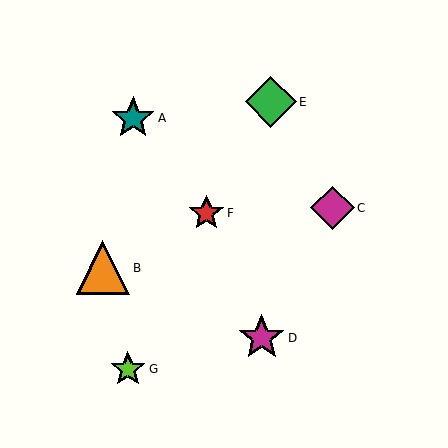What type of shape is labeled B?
Shape B is an orange triangle.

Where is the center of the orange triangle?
The center of the orange triangle is at (103, 268).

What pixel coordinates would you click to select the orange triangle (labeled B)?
Click at (103, 268) to select the orange triangle B.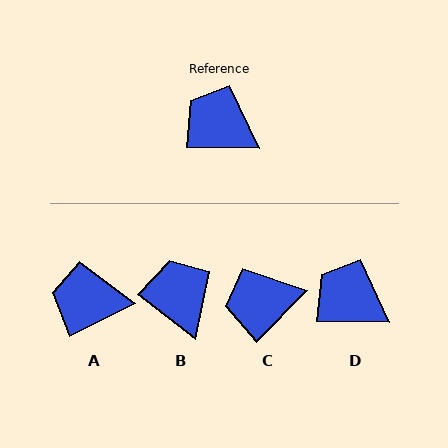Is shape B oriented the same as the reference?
No, it is off by about 37 degrees.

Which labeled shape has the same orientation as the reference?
D.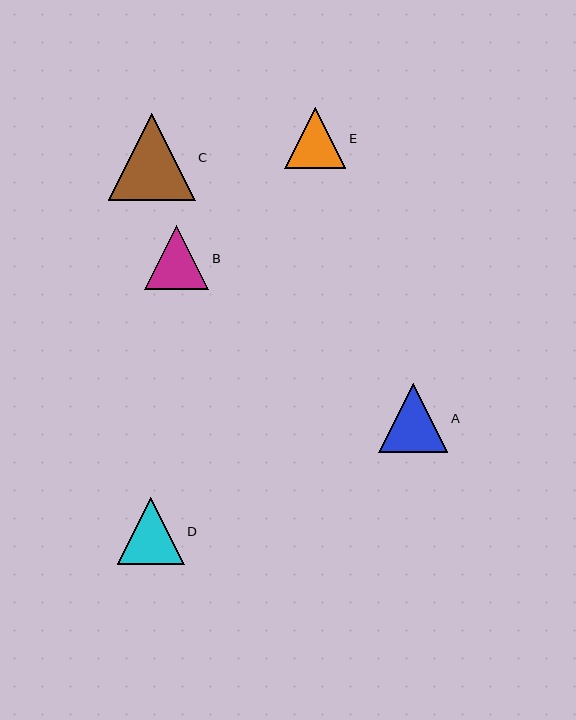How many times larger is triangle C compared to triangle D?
Triangle C is approximately 1.3 times the size of triangle D.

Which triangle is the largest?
Triangle C is the largest with a size of approximately 87 pixels.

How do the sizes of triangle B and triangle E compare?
Triangle B and triangle E are approximately the same size.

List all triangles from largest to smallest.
From largest to smallest: C, A, D, B, E.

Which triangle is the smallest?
Triangle E is the smallest with a size of approximately 61 pixels.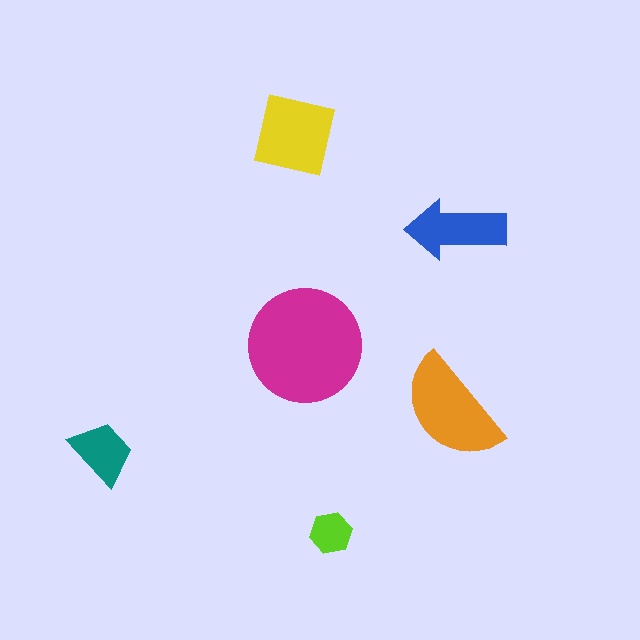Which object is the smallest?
The lime hexagon.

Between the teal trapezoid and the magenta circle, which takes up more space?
The magenta circle.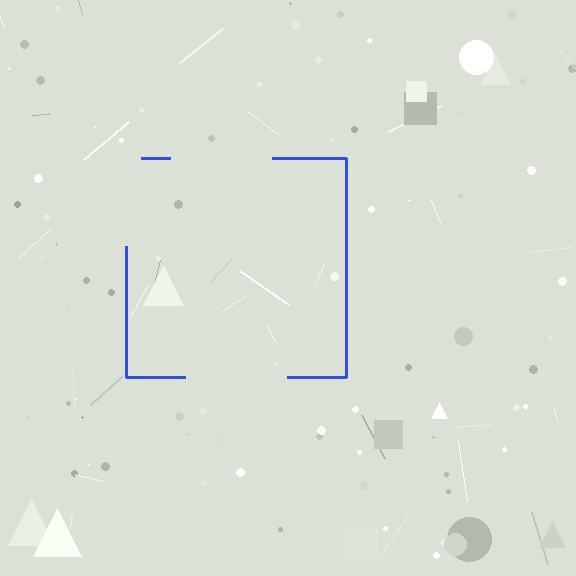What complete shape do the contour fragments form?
The contour fragments form a square.